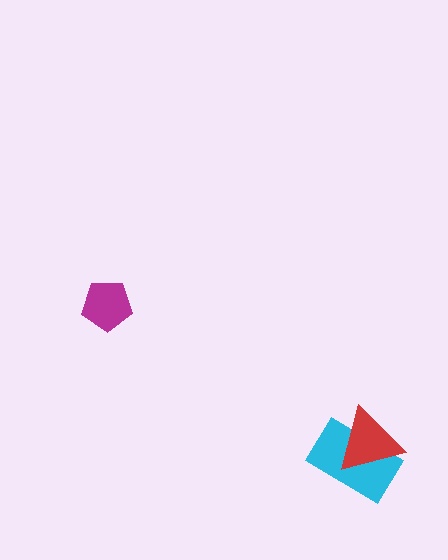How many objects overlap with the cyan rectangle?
1 object overlaps with the cyan rectangle.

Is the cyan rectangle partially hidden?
Yes, it is partially covered by another shape.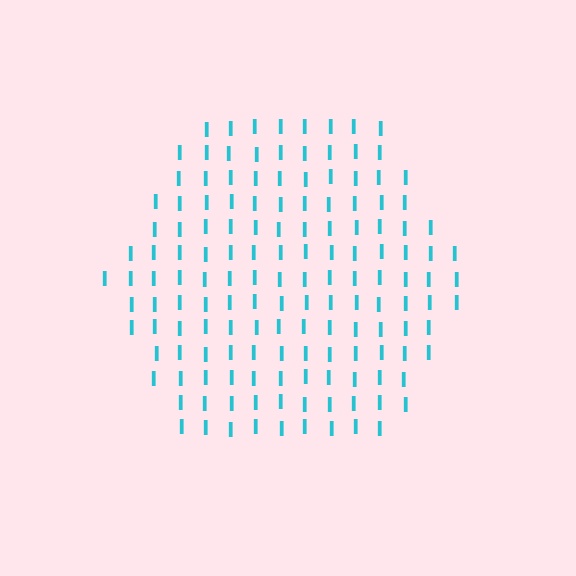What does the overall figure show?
The overall figure shows a hexagon.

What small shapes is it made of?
It is made of small letter I's.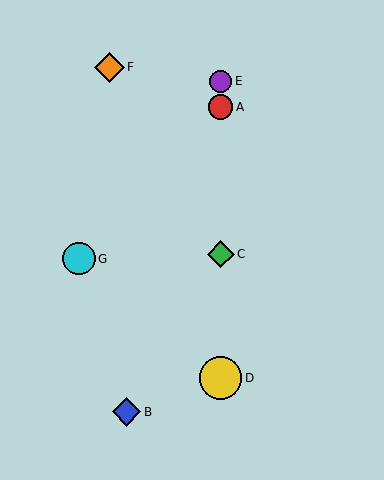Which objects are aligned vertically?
Objects A, C, D, E are aligned vertically.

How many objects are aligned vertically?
4 objects (A, C, D, E) are aligned vertically.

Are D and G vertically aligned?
No, D is at x≈221 and G is at x≈79.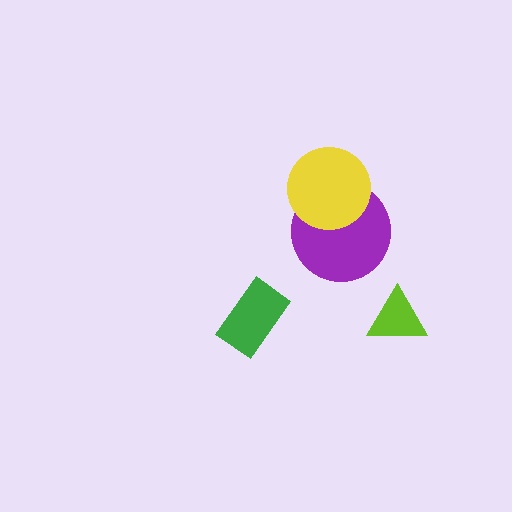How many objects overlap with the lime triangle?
0 objects overlap with the lime triangle.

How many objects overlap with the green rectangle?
0 objects overlap with the green rectangle.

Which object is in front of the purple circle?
The yellow circle is in front of the purple circle.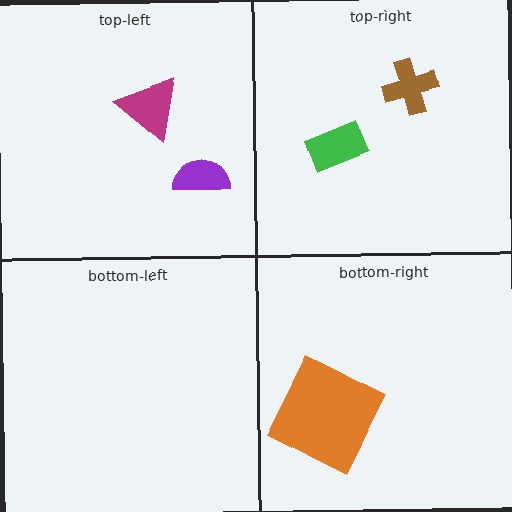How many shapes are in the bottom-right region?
1.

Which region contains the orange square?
The bottom-right region.